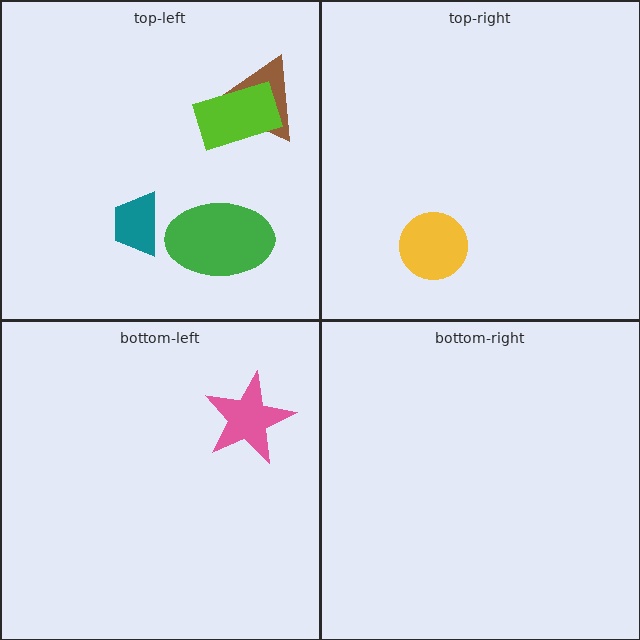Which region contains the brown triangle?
The top-left region.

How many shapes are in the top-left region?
4.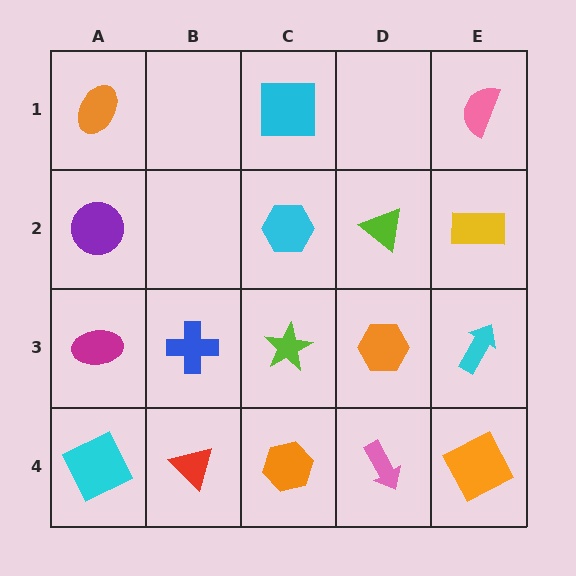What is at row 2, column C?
A cyan hexagon.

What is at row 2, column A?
A purple circle.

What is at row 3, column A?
A magenta ellipse.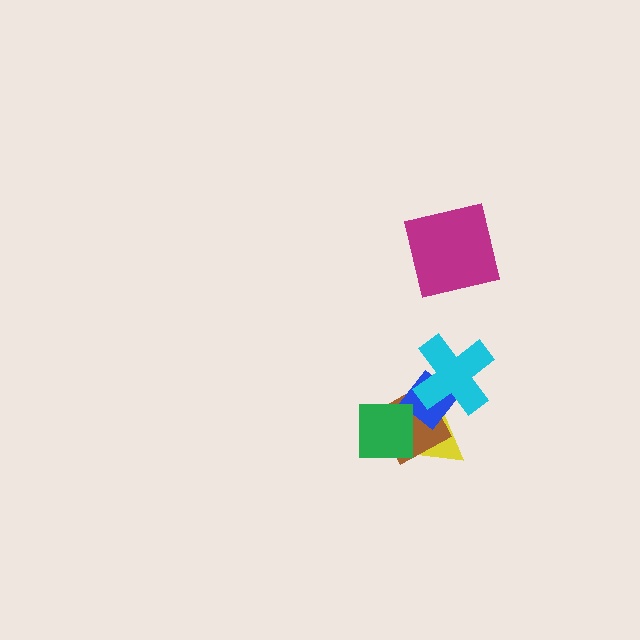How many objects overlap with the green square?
1 object overlaps with the green square.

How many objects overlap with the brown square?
3 objects overlap with the brown square.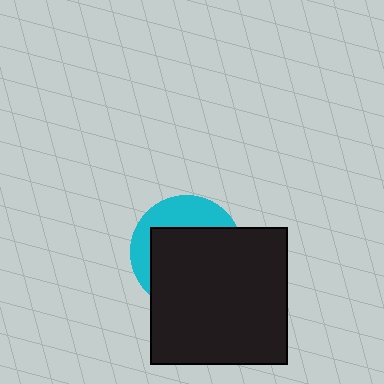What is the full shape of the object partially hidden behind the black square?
The partially hidden object is a cyan circle.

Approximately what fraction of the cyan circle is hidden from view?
Roughly 66% of the cyan circle is hidden behind the black square.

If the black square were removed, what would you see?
You would see the complete cyan circle.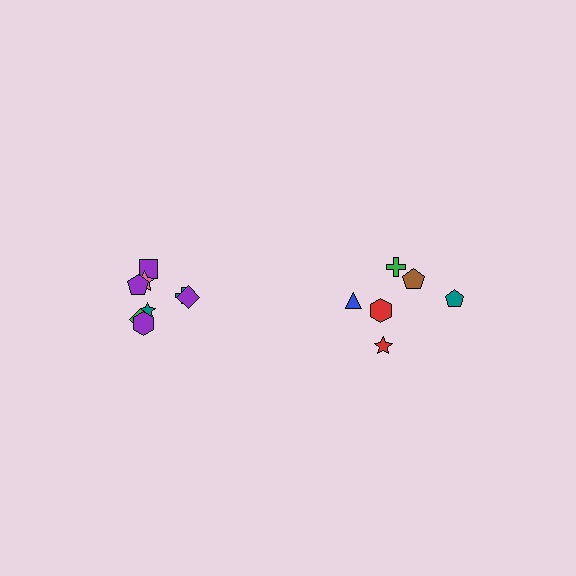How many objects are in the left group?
There are 8 objects.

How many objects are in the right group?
There are 6 objects.